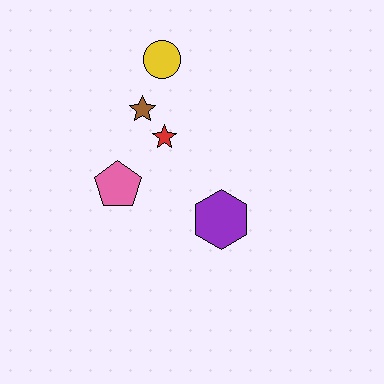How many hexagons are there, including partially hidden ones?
There is 1 hexagon.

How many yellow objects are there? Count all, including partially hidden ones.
There is 1 yellow object.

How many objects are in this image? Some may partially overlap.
There are 5 objects.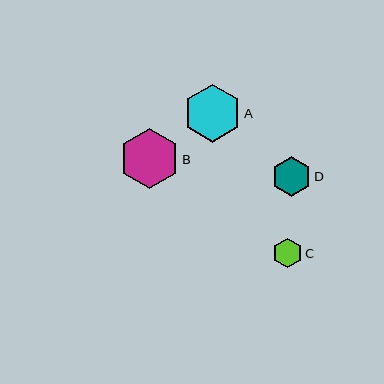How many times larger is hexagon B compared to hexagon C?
Hexagon B is approximately 2.0 times the size of hexagon C.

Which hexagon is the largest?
Hexagon B is the largest with a size of approximately 60 pixels.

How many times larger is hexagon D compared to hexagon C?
Hexagon D is approximately 1.3 times the size of hexagon C.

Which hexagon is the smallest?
Hexagon C is the smallest with a size of approximately 30 pixels.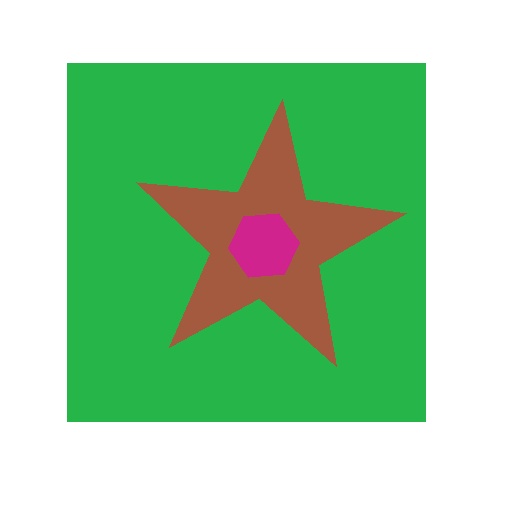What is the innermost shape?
The magenta hexagon.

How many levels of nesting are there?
3.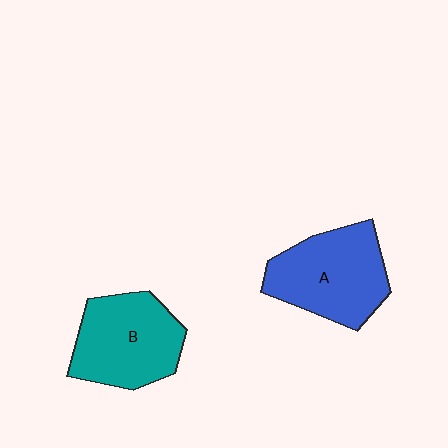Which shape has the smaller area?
Shape B (teal).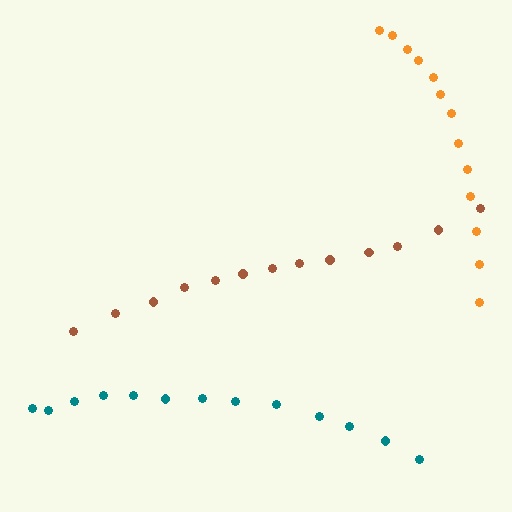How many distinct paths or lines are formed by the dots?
There are 3 distinct paths.